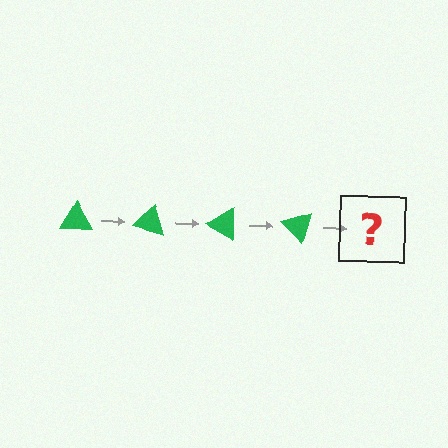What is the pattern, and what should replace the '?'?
The pattern is that the triangle rotates 15 degrees each step. The '?' should be a green triangle rotated 60 degrees.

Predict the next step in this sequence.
The next step is a green triangle rotated 60 degrees.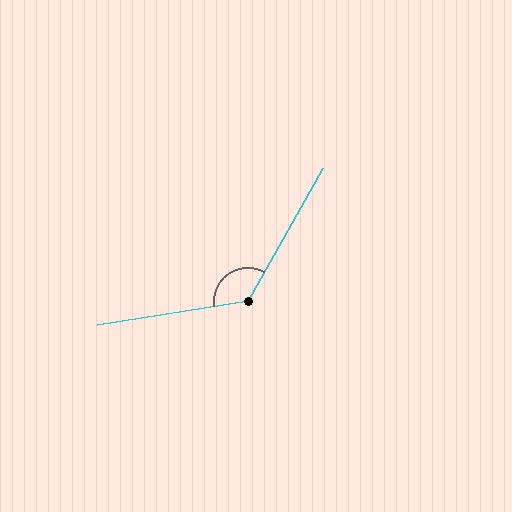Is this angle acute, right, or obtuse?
It is obtuse.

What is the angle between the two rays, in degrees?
Approximately 128 degrees.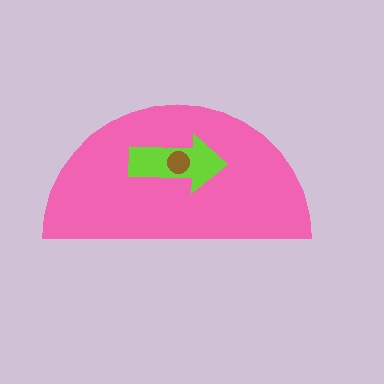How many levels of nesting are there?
3.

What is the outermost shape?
The pink semicircle.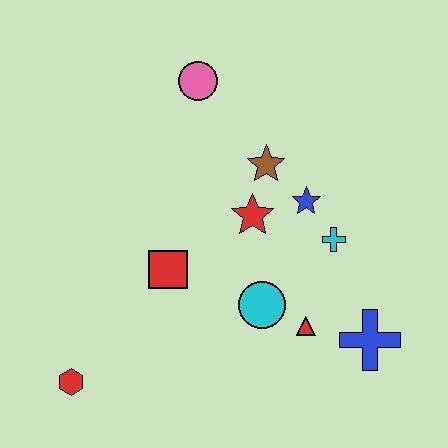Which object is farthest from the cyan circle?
The pink circle is farthest from the cyan circle.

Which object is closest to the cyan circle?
The red triangle is closest to the cyan circle.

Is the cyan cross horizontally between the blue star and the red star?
No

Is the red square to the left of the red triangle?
Yes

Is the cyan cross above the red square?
Yes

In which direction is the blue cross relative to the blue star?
The blue cross is below the blue star.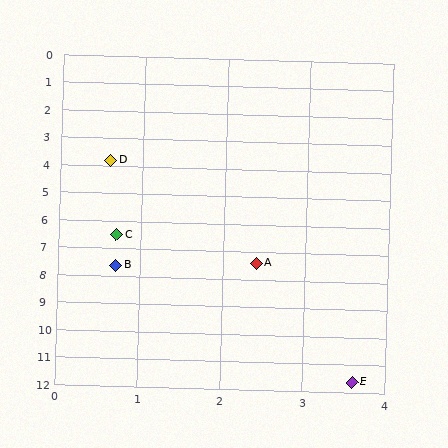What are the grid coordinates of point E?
Point E is at approximately (3.6, 11.6).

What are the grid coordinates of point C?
Point C is at approximately (0.7, 6.5).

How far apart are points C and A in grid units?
Points C and A are about 1.9 grid units apart.